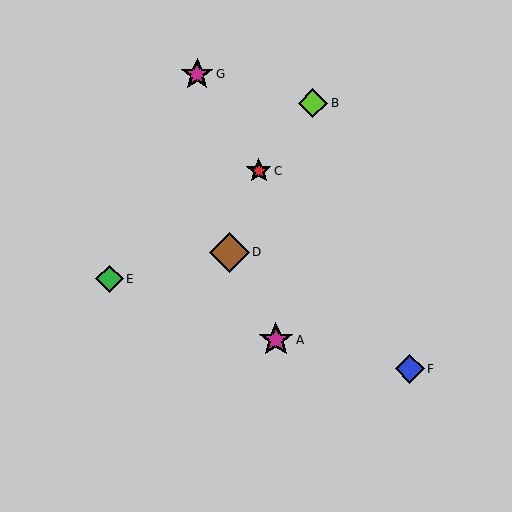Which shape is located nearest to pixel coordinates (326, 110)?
The lime diamond (labeled B) at (313, 103) is nearest to that location.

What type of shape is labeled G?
Shape G is a magenta star.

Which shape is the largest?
The brown diamond (labeled D) is the largest.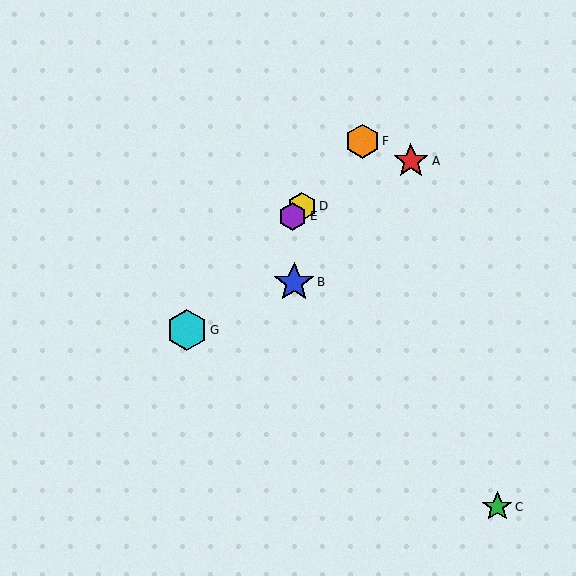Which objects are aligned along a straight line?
Objects D, E, F, G are aligned along a straight line.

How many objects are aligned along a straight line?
4 objects (D, E, F, G) are aligned along a straight line.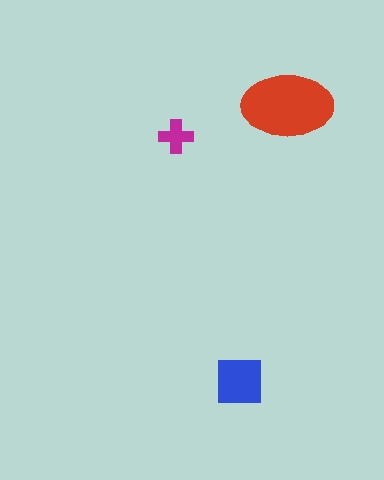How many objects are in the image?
There are 3 objects in the image.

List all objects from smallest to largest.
The magenta cross, the blue square, the red ellipse.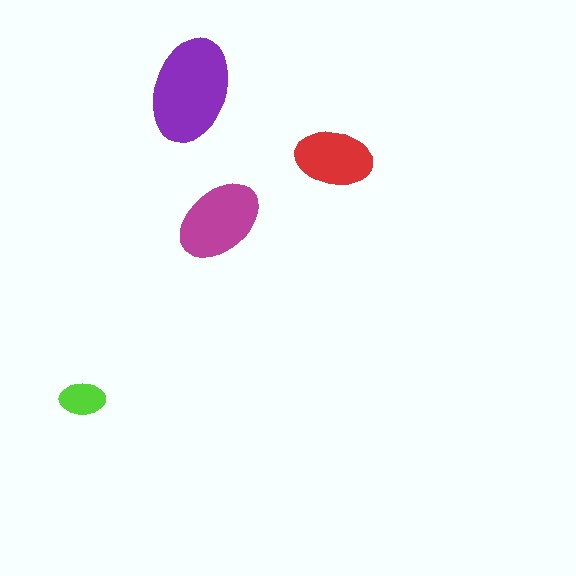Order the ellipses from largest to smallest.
the purple one, the magenta one, the red one, the lime one.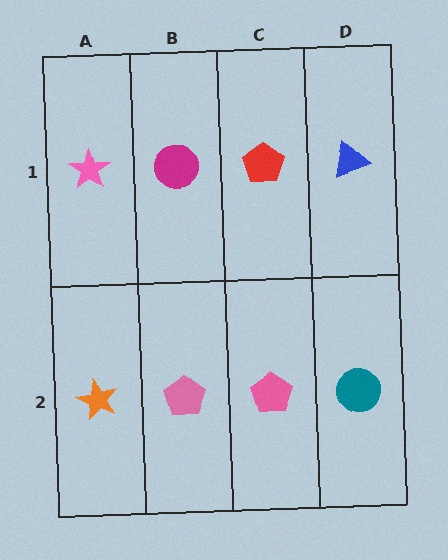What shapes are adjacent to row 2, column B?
A magenta circle (row 1, column B), an orange star (row 2, column A), a pink pentagon (row 2, column C).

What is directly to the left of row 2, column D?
A pink pentagon.